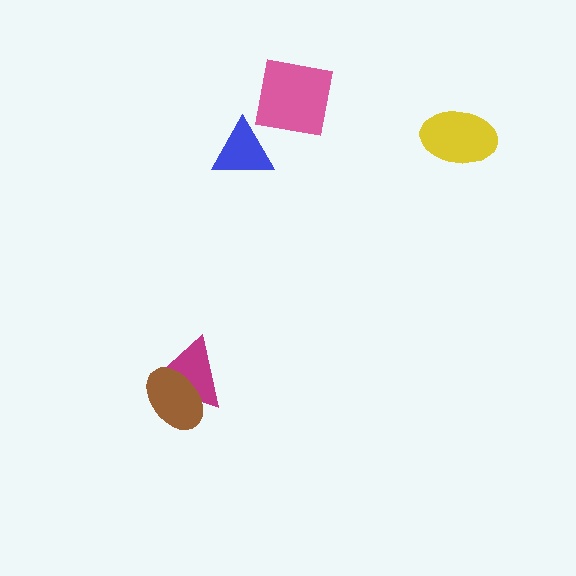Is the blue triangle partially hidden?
No, no other shape covers it.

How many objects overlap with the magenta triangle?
1 object overlaps with the magenta triangle.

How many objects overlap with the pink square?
0 objects overlap with the pink square.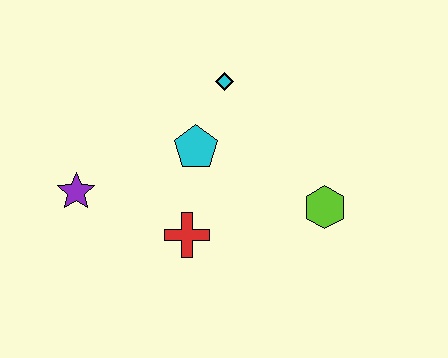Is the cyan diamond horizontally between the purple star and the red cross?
No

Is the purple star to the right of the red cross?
No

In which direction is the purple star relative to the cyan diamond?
The purple star is to the left of the cyan diamond.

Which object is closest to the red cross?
The cyan pentagon is closest to the red cross.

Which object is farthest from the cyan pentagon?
The lime hexagon is farthest from the cyan pentagon.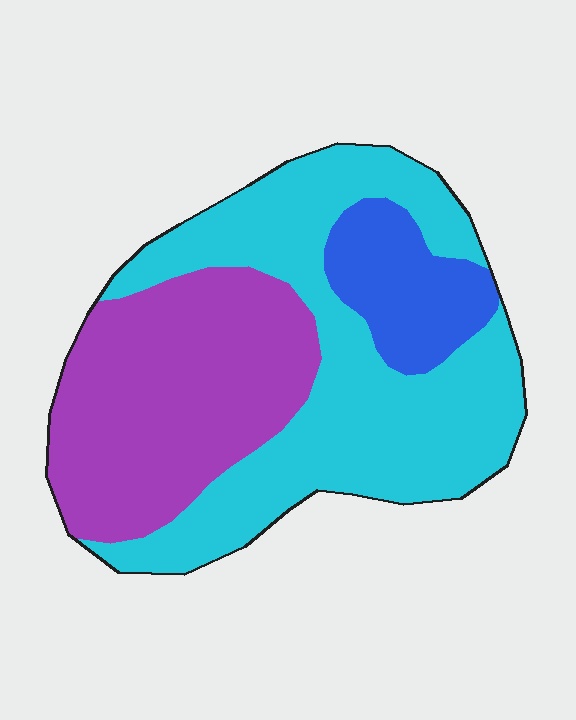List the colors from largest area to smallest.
From largest to smallest: cyan, purple, blue.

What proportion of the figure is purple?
Purple takes up about three eighths (3/8) of the figure.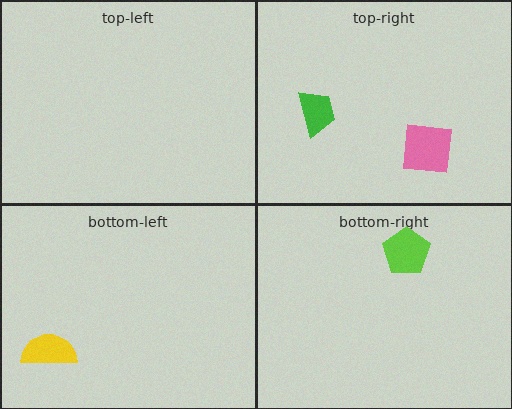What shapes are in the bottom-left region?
The yellow semicircle.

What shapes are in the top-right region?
The green trapezoid, the pink square.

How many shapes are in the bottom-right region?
1.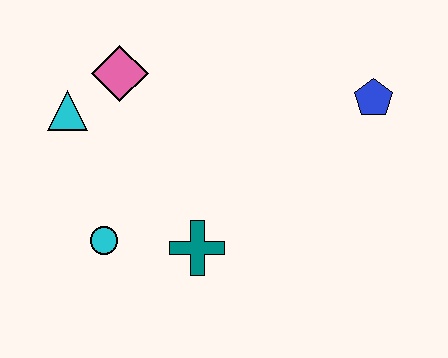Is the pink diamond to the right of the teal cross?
No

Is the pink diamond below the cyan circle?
No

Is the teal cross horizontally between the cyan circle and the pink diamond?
No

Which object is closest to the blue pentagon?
The teal cross is closest to the blue pentagon.